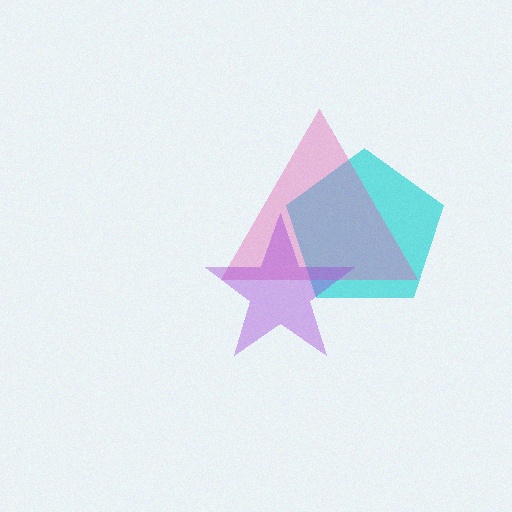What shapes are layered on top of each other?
The layered shapes are: a cyan pentagon, a pink triangle, a purple star.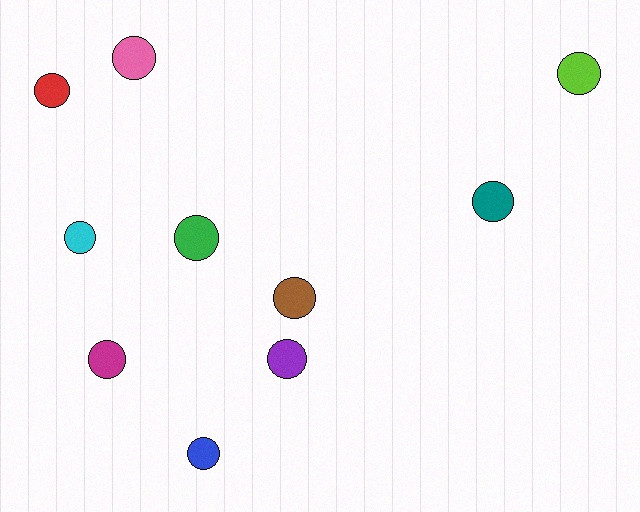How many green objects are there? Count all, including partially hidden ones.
There is 1 green object.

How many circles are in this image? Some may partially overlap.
There are 10 circles.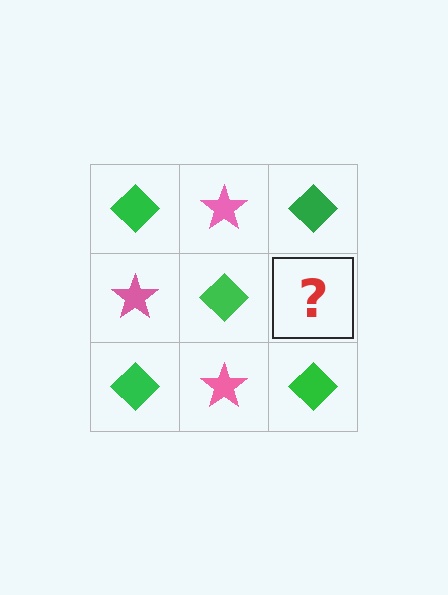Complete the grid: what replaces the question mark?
The question mark should be replaced with a pink star.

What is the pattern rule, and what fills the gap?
The rule is that it alternates green diamond and pink star in a checkerboard pattern. The gap should be filled with a pink star.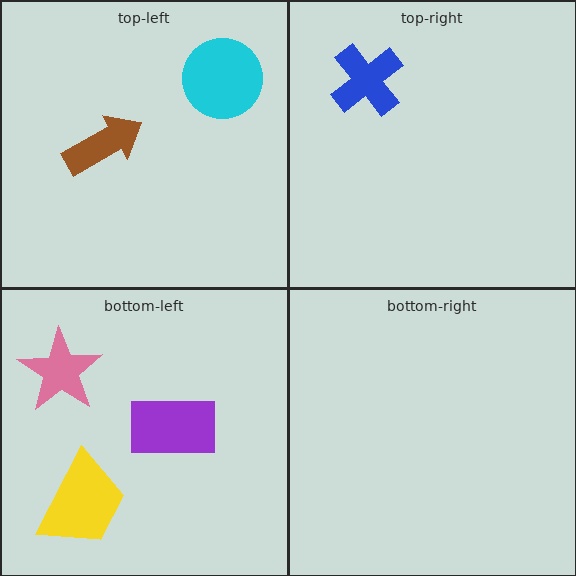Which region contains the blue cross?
The top-right region.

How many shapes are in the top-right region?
1.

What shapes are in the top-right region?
The blue cross.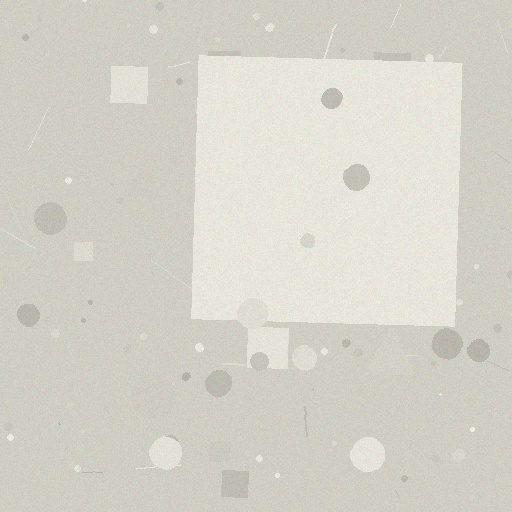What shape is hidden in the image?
A square is hidden in the image.